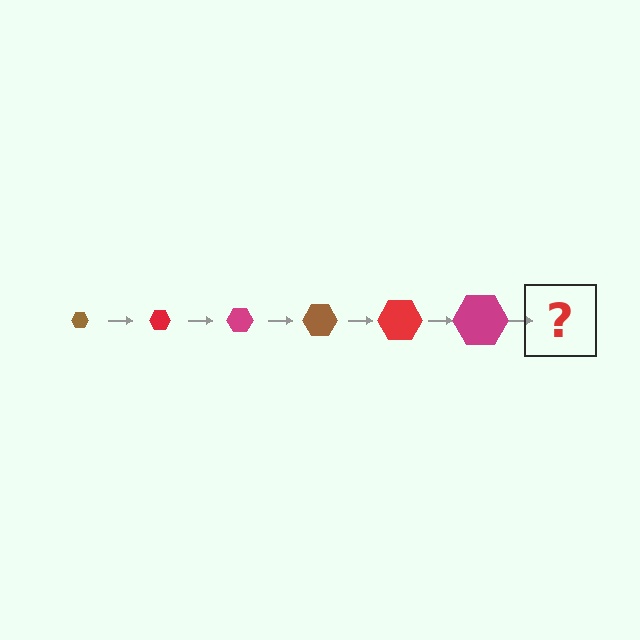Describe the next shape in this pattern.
It should be a brown hexagon, larger than the previous one.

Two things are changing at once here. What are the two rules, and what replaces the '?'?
The two rules are that the hexagon grows larger each step and the color cycles through brown, red, and magenta. The '?' should be a brown hexagon, larger than the previous one.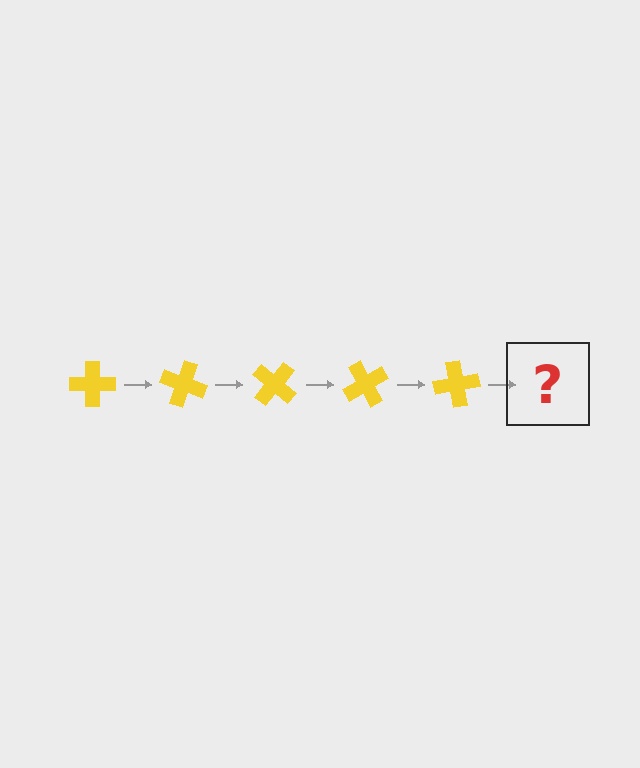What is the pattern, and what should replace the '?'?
The pattern is that the cross rotates 20 degrees each step. The '?' should be a yellow cross rotated 100 degrees.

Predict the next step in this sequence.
The next step is a yellow cross rotated 100 degrees.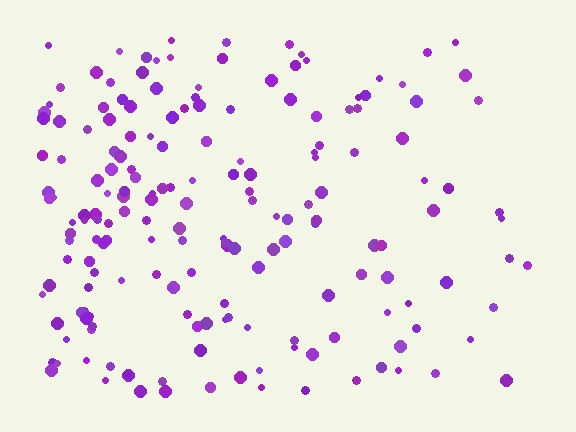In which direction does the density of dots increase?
From right to left, with the left side densest.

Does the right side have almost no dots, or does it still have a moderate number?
Still a moderate number, just noticeably fewer than the left.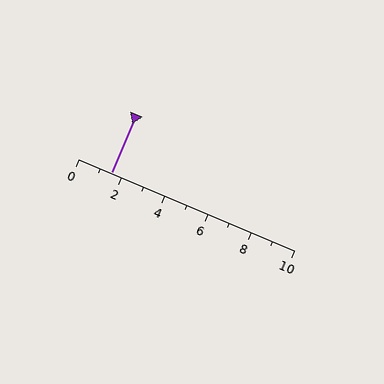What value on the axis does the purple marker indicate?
The marker indicates approximately 1.5.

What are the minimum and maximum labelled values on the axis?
The axis runs from 0 to 10.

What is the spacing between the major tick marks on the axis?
The major ticks are spaced 2 apart.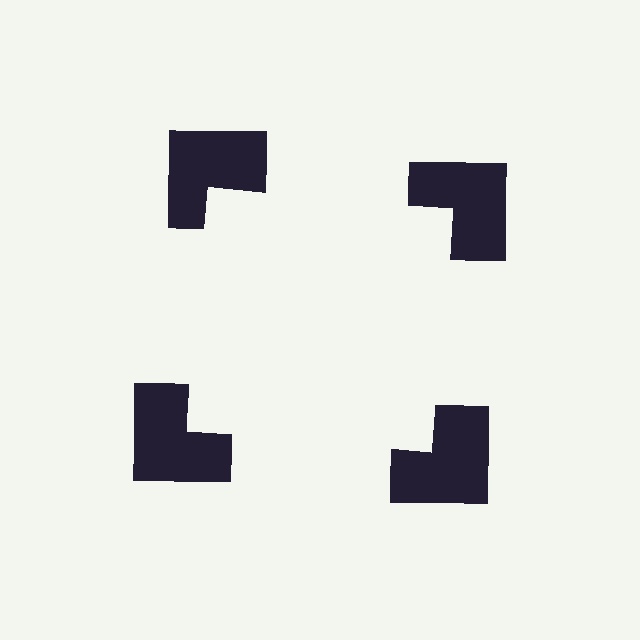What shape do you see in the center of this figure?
An illusory square — its edges are inferred from the aligned wedge cuts in the notched squares, not physically drawn.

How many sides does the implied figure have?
4 sides.